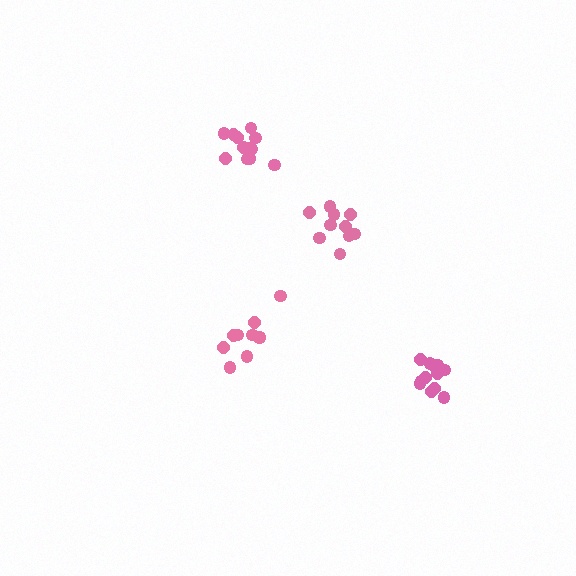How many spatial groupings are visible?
There are 4 spatial groupings.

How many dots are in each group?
Group 1: 10 dots, Group 2: 10 dots, Group 3: 12 dots, Group 4: 13 dots (45 total).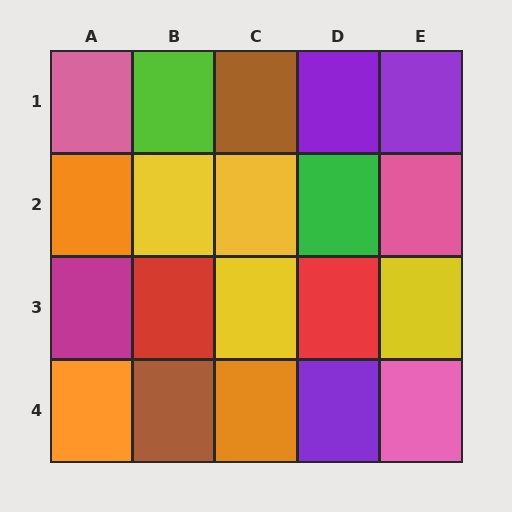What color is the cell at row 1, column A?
Pink.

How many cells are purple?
3 cells are purple.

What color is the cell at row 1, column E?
Purple.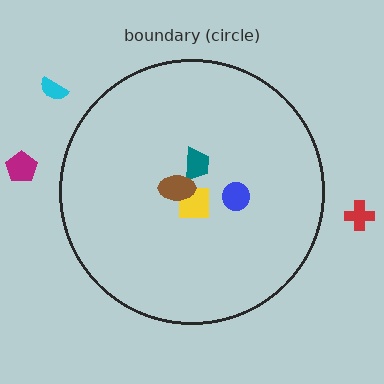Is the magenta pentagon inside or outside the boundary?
Outside.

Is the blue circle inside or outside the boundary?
Inside.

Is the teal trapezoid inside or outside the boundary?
Inside.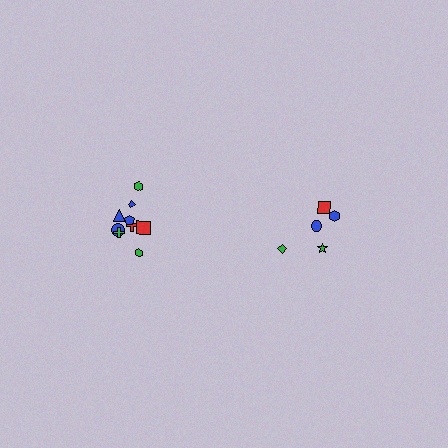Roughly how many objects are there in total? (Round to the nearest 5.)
Roughly 15 objects in total.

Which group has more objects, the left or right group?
The left group.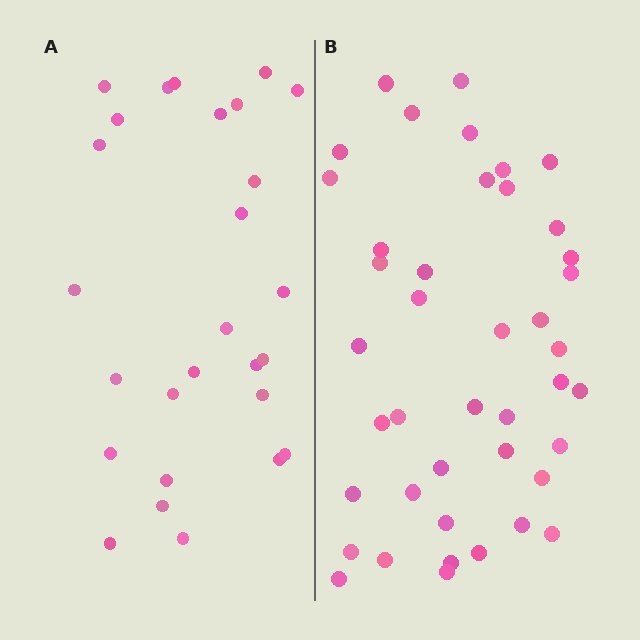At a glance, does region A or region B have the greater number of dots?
Region B (the right region) has more dots.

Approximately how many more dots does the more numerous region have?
Region B has approximately 15 more dots than region A.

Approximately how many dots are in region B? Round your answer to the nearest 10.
About 40 dots. (The exact count is 42, which rounds to 40.)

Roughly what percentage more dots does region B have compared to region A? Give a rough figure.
About 55% more.